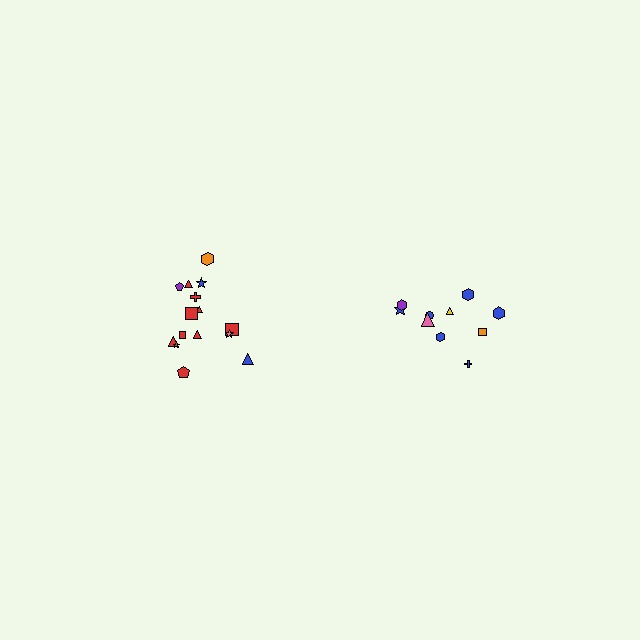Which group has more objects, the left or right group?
The left group.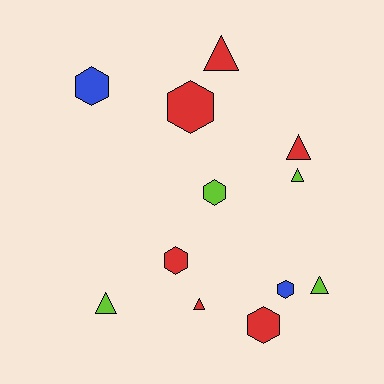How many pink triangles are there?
There are no pink triangles.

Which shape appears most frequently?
Triangle, with 6 objects.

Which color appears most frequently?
Red, with 6 objects.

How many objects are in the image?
There are 12 objects.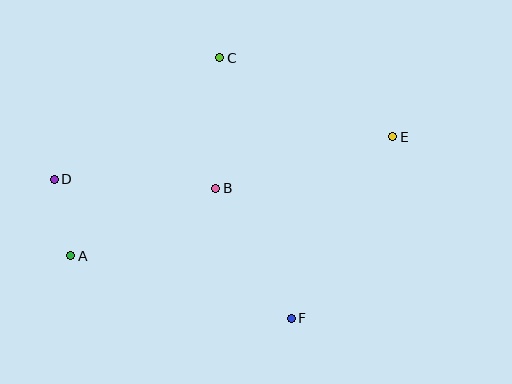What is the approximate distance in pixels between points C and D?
The distance between C and D is approximately 205 pixels.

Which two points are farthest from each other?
Points A and E are farthest from each other.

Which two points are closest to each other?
Points A and D are closest to each other.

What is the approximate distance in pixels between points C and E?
The distance between C and E is approximately 190 pixels.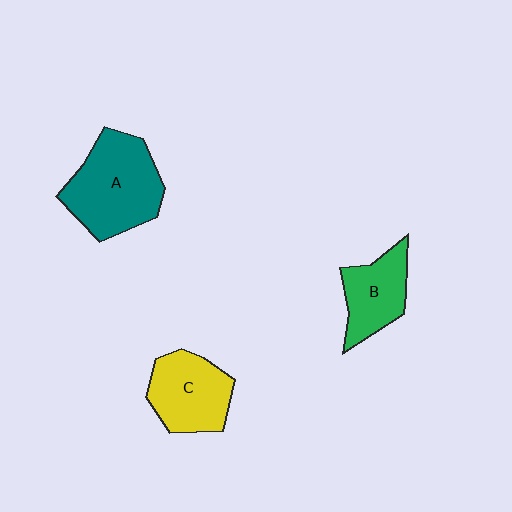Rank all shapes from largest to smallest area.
From largest to smallest: A (teal), C (yellow), B (green).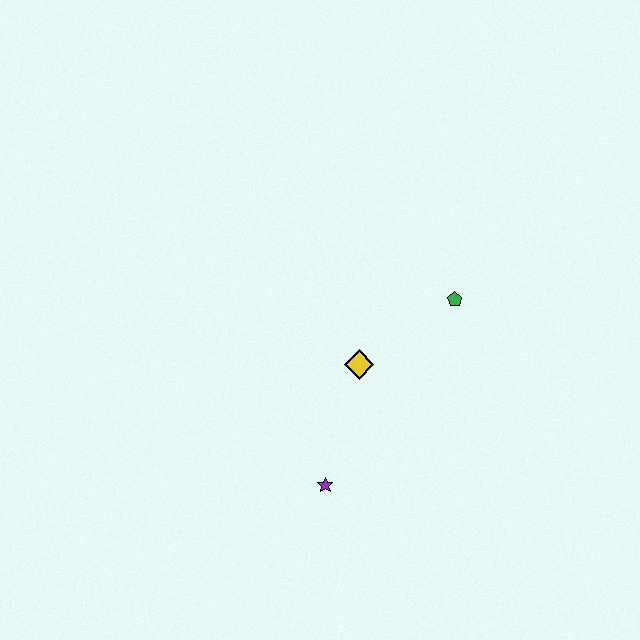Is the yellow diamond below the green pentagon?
Yes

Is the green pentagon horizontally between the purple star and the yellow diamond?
No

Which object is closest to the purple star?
The yellow diamond is closest to the purple star.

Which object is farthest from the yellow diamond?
The purple star is farthest from the yellow diamond.